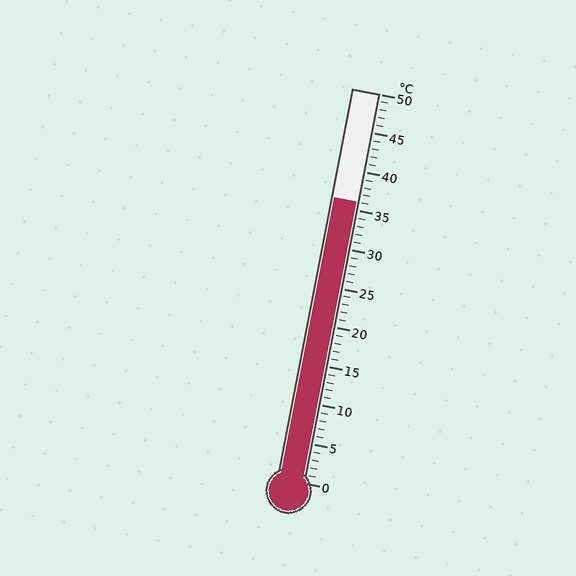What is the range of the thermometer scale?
The thermometer scale ranges from 0°C to 50°C.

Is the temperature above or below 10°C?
The temperature is above 10°C.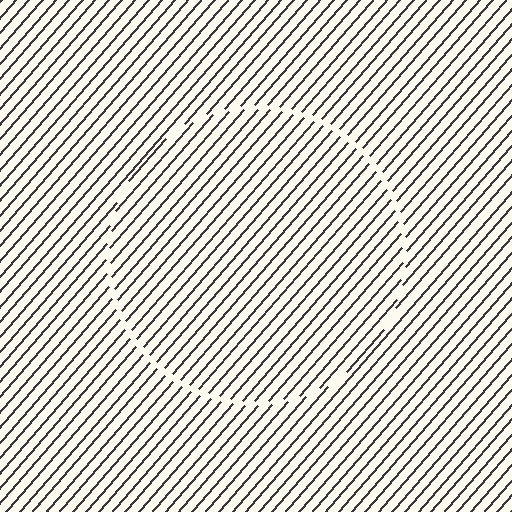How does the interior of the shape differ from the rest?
The interior of the shape contains the same grating, shifted by half a period — the contour is defined by the phase discontinuity where line-ends from the inner and outer gratings abut.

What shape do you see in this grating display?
An illusory circle. The interior of the shape contains the same grating, shifted by half a period — the contour is defined by the phase discontinuity where line-ends from the inner and outer gratings abut.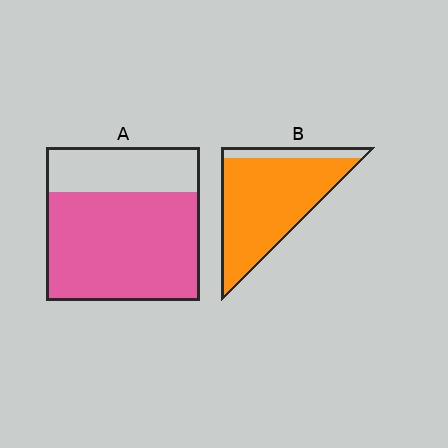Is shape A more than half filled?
Yes.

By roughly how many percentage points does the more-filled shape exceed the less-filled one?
By roughly 15 percentage points (B over A).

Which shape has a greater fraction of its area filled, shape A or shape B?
Shape B.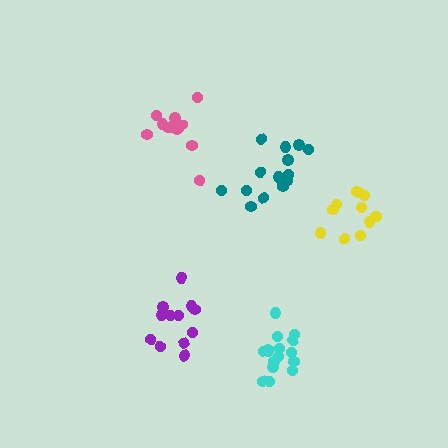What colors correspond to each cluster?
The clusters are colored: pink, cyan, teal, yellow, purple.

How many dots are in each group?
Group 1: 12 dots, Group 2: 16 dots, Group 3: 14 dots, Group 4: 12 dots, Group 5: 12 dots (66 total).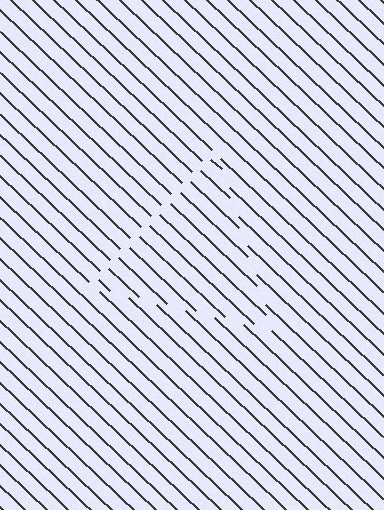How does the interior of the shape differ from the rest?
The interior of the shape contains the same grating, shifted by half a period — the contour is defined by the phase discontinuity where line-ends from the inner and outer gratings abut.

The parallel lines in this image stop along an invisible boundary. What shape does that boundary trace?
An illusory triangle. The interior of the shape contains the same grating, shifted by half a period — the contour is defined by the phase discontinuity where line-ends from the inner and outer gratings abut.